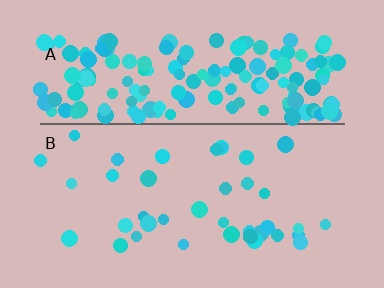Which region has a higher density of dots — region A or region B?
A (the top).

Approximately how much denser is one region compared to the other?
Approximately 4.3× — region A over region B.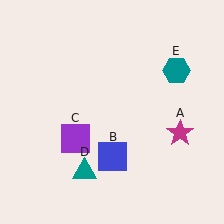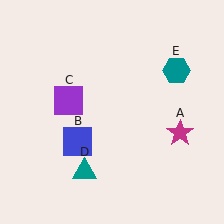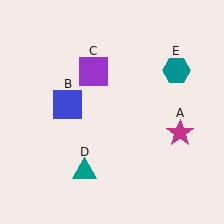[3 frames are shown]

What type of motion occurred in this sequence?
The blue square (object B), purple square (object C) rotated clockwise around the center of the scene.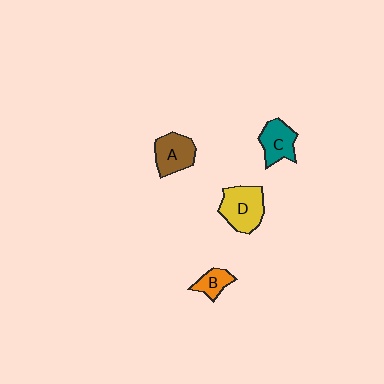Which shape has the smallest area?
Shape B (orange).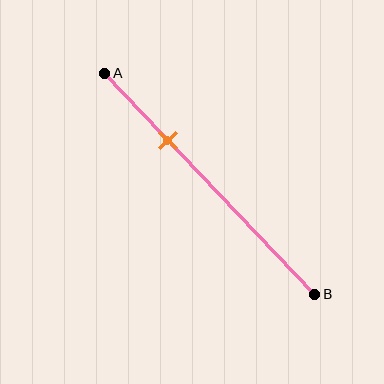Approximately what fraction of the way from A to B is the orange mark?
The orange mark is approximately 30% of the way from A to B.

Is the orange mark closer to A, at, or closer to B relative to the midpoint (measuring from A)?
The orange mark is closer to point A than the midpoint of segment AB.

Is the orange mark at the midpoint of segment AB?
No, the mark is at about 30% from A, not at the 50% midpoint.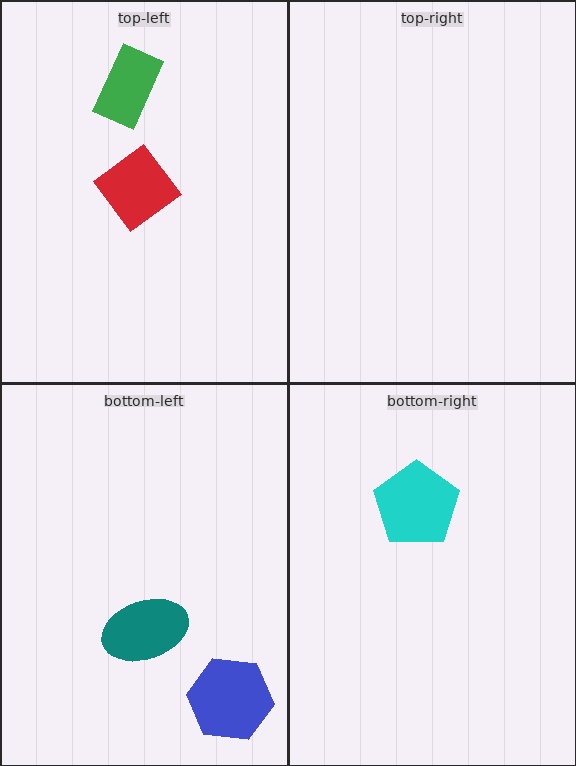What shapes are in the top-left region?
The red diamond, the green rectangle.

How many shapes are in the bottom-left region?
2.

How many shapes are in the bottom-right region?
1.